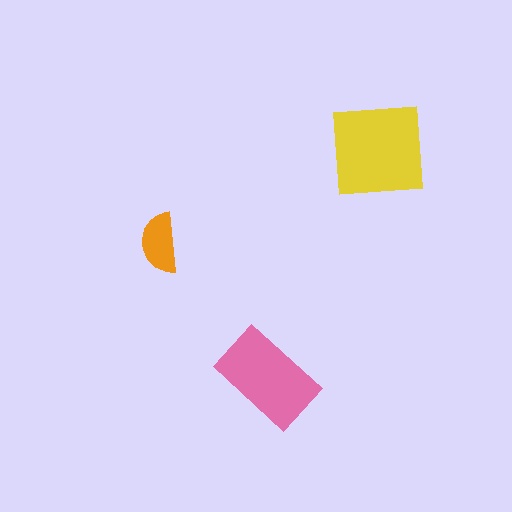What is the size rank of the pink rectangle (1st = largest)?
2nd.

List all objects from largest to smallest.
The yellow square, the pink rectangle, the orange semicircle.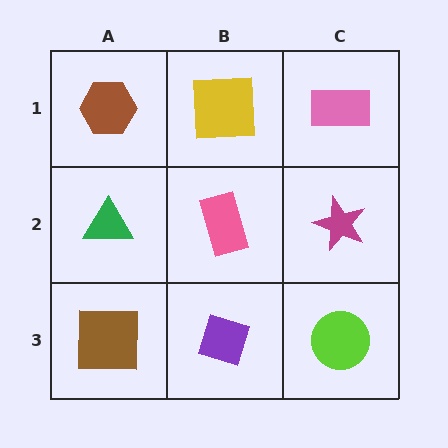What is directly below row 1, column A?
A green triangle.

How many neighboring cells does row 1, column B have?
3.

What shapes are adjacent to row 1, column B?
A pink rectangle (row 2, column B), a brown hexagon (row 1, column A), a pink rectangle (row 1, column C).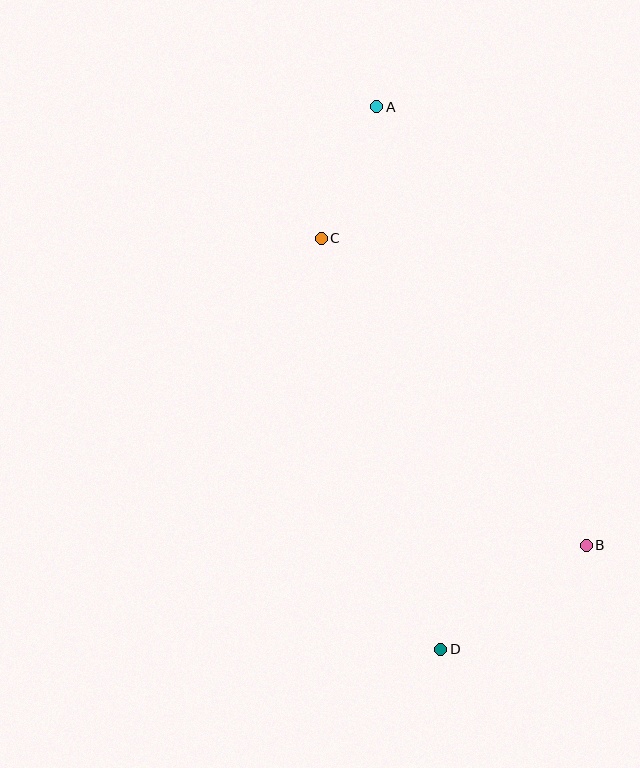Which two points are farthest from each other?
Points A and D are farthest from each other.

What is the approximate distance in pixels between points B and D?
The distance between B and D is approximately 179 pixels.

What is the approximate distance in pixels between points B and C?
The distance between B and C is approximately 405 pixels.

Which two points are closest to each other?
Points A and C are closest to each other.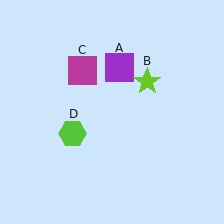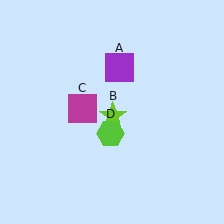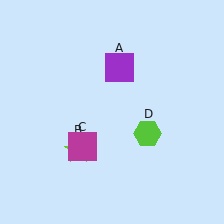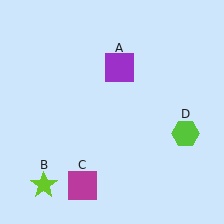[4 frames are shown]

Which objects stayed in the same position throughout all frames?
Purple square (object A) remained stationary.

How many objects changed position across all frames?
3 objects changed position: lime star (object B), magenta square (object C), lime hexagon (object D).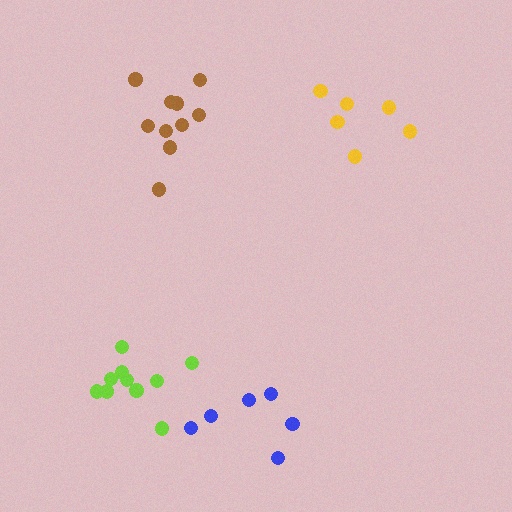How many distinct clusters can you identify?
There are 4 distinct clusters.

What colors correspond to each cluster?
The clusters are colored: lime, blue, yellow, brown.